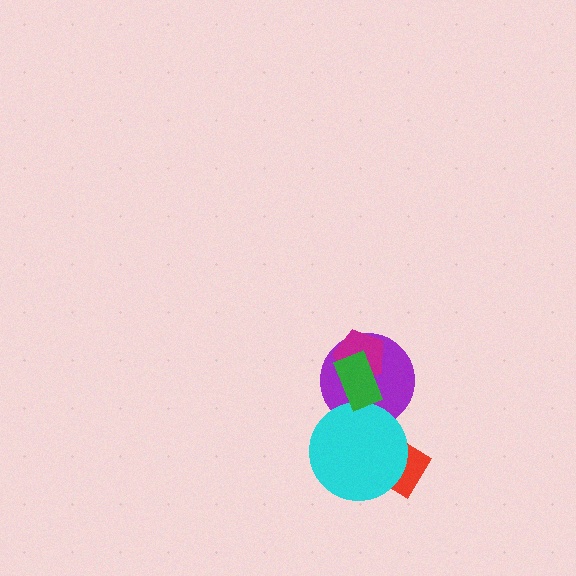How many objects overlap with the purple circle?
3 objects overlap with the purple circle.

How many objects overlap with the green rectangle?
2 objects overlap with the green rectangle.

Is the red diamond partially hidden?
Yes, it is partially covered by another shape.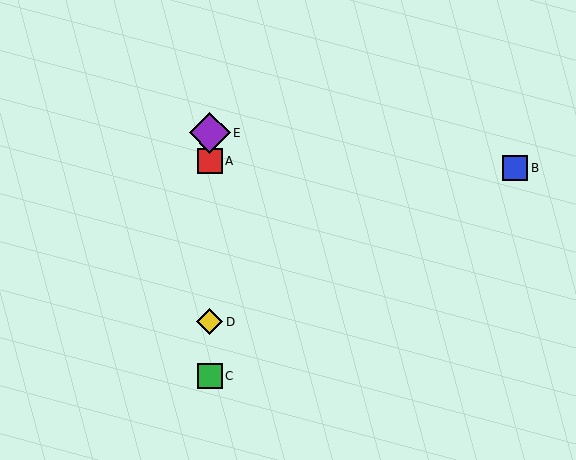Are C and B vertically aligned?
No, C is at x≈210 and B is at x≈515.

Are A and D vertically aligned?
Yes, both are at x≈210.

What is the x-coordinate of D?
Object D is at x≈210.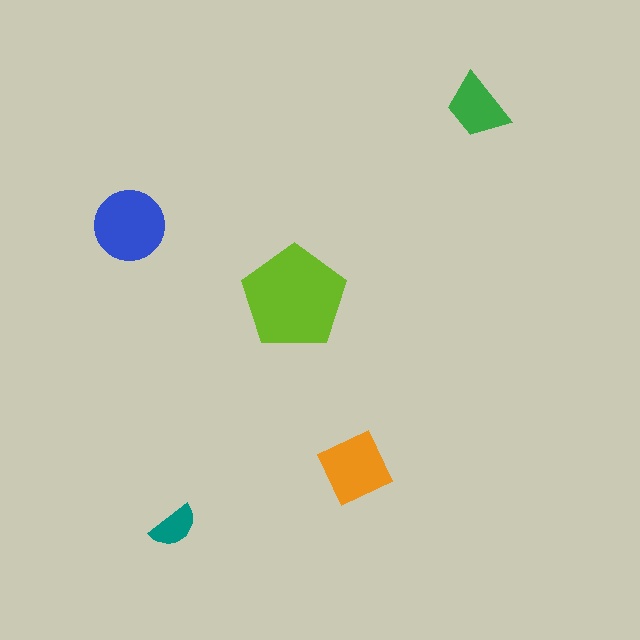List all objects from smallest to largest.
The teal semicircle, the green trapezoid, the orange square, the blue circle, the lime pentagon.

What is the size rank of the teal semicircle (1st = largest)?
5th.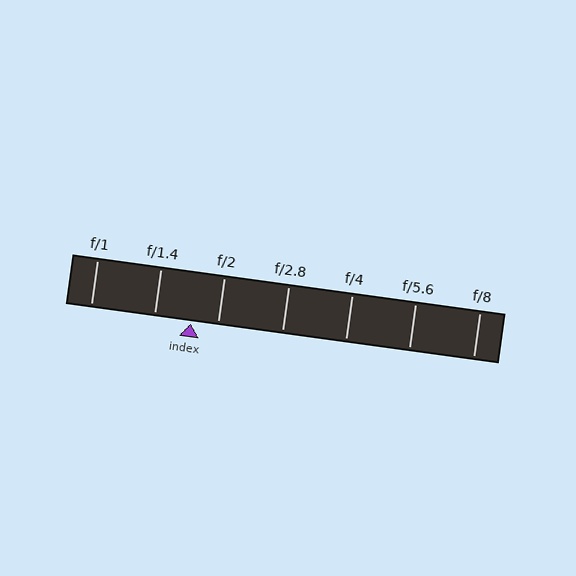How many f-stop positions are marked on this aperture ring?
There are 7 f-stop positions marked.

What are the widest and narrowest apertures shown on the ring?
The widest aperture shown is f/1 and the narrowest is f/8.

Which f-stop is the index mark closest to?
The index mark is closest to f/2.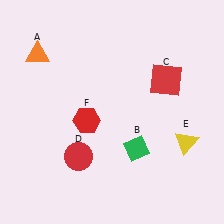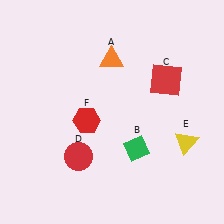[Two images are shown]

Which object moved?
The orange triangle (A) moved right.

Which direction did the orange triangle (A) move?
The orange triangle (A) moved right.